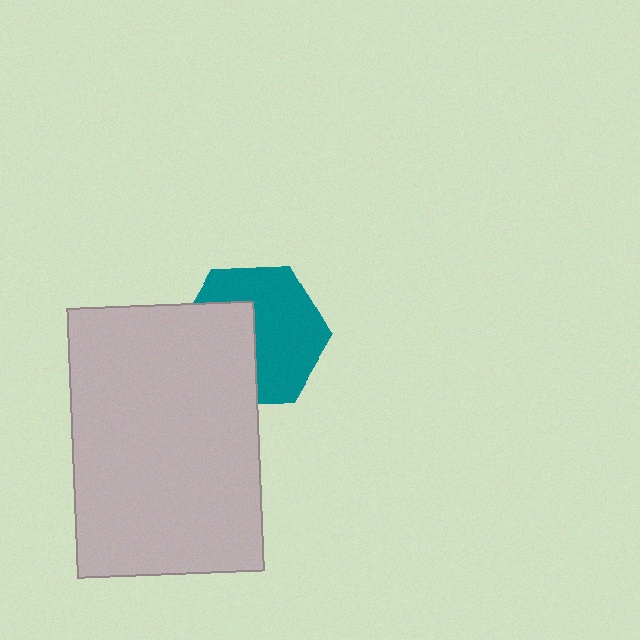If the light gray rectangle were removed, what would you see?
You would see the complete teal hexagon.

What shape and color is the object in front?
The object in front is a light gray rectangle.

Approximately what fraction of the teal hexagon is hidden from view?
Roughly 42% of the teal hexagon is hidden behind the light gray rectangle.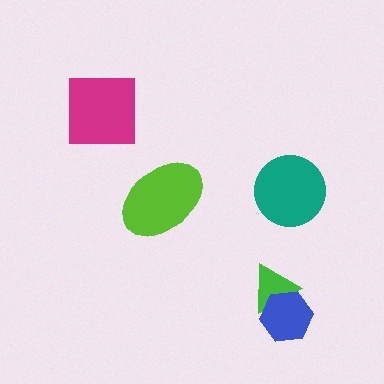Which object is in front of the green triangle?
The blue hexagon is in front of the green triangle.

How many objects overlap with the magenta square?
0 objects overlap with the magenta square.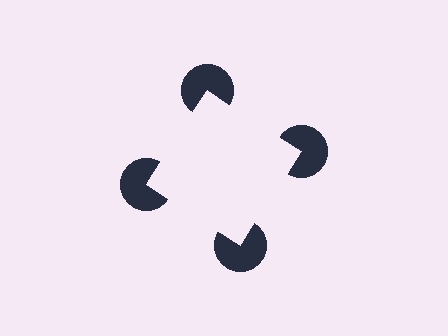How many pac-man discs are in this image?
There are 4 — one at each vertex of the illusory square.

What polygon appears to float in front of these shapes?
An illusory square — its edges are inferred from the aligned wedge cuts in the pac-man discs, not physically drawn.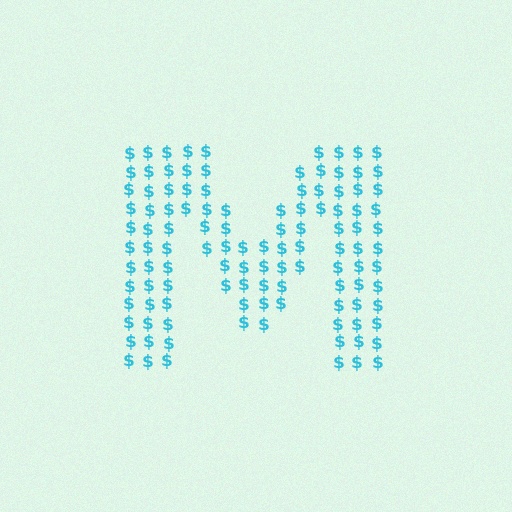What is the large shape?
The large shape is the letter M.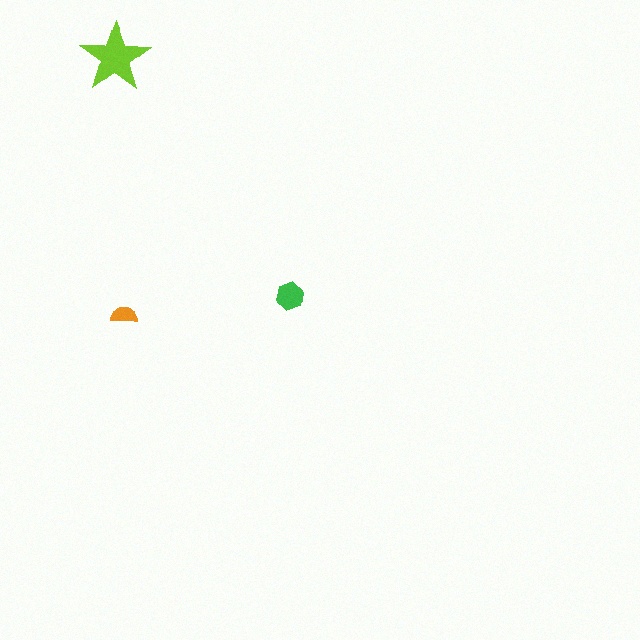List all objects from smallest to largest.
The orange semicircle, the green hexagon, the lime star.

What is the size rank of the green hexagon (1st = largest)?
2nd.